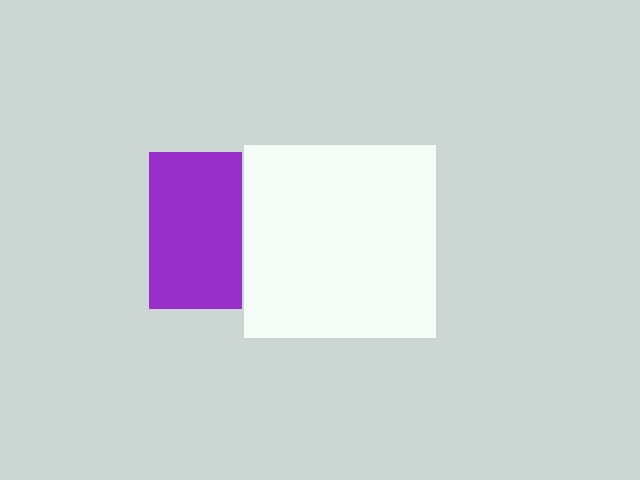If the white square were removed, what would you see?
You would see the complete purple square.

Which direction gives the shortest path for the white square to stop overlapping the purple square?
Moving right gives the shortest separation.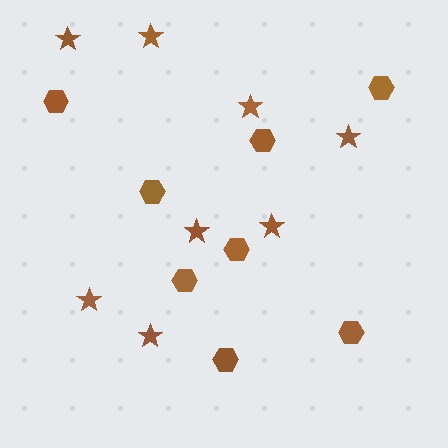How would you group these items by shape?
There are 2 groups: one group of stars (8) and one group of hexagons (8).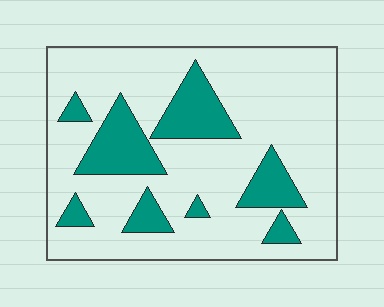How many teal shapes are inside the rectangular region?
8.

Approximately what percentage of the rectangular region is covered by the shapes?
Approximately 20%.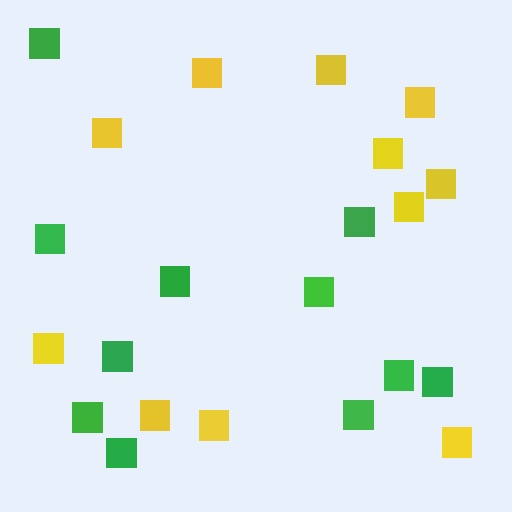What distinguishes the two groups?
There are 2 groups: one group of green squares (11) and one group of yellow squares (11).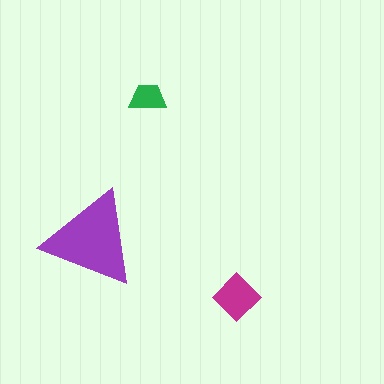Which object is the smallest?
The green trapezoid.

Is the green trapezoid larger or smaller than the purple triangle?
Smaller.